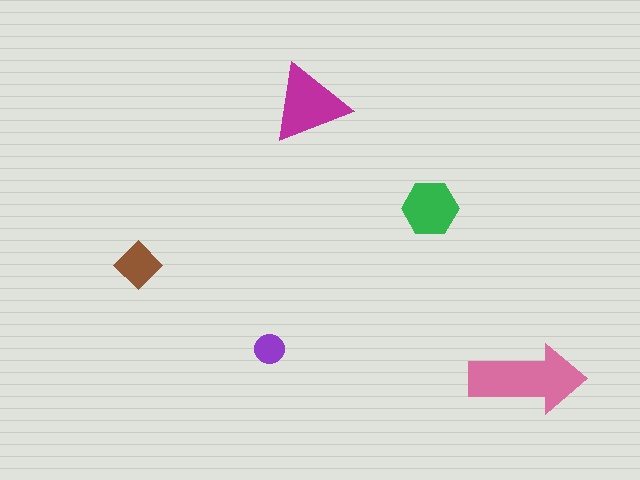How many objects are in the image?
There are 5 objects in the image.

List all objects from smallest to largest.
The purple circle, the brown diamond, the green hexagon, the magenta triangle, the pink arrow.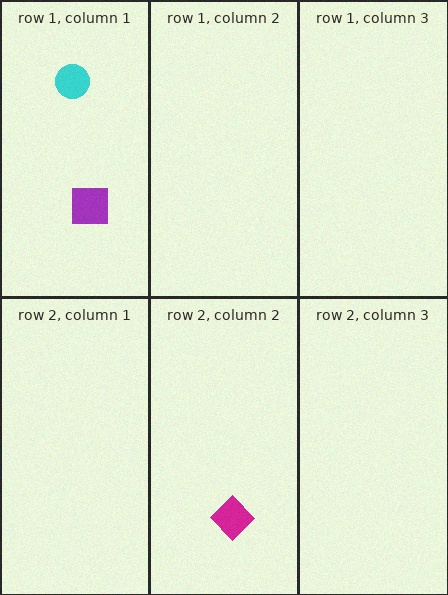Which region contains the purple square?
The row 1, column 1 region.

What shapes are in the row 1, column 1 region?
The cyan circle, the purple square.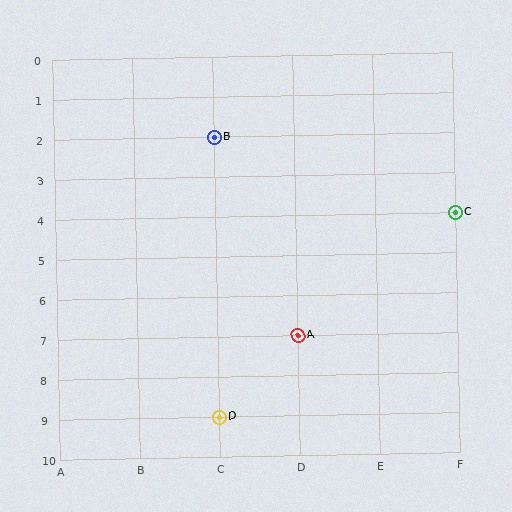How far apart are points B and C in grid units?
Points B and C are 3 columns and 2 rows apart (about 3.6 grid units diagonally).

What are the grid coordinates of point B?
Point B is at grid coordinates (C, 2).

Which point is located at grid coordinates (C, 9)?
Point D is at (C, 9).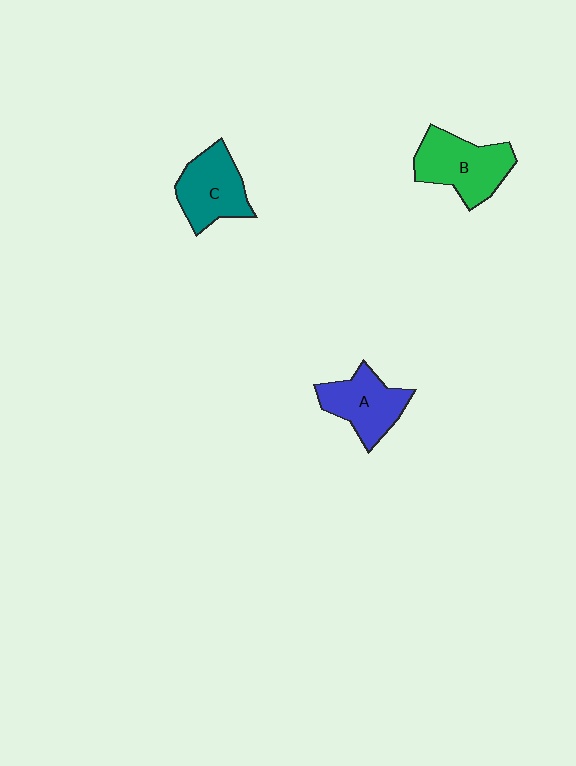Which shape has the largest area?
Shape B (green).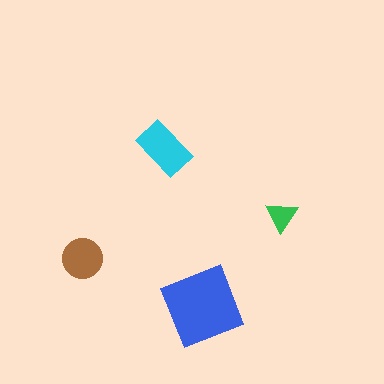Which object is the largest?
The blue square.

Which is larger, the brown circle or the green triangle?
The brown circle.